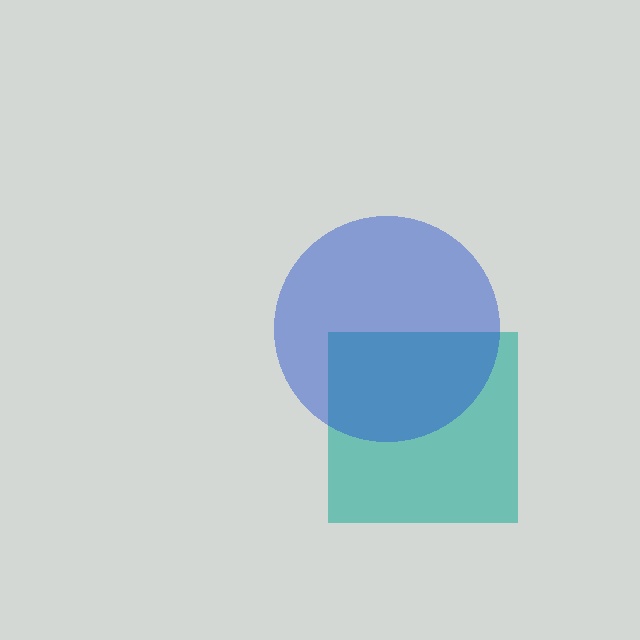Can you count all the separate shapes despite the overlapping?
Yes, there are 2 separate shapes.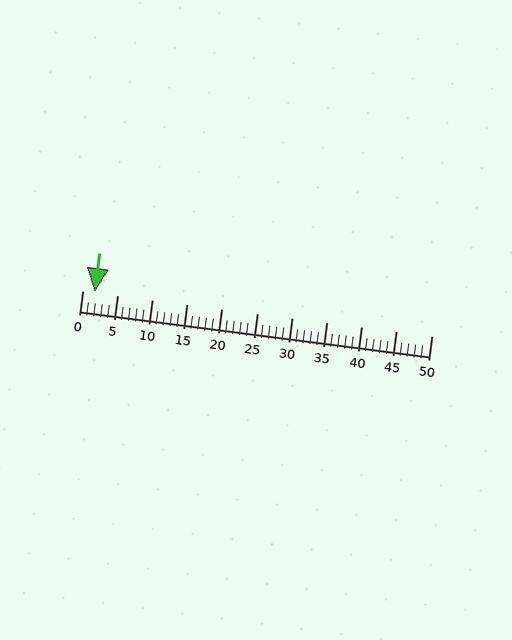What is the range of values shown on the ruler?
The ruler shows values from 0 to 50.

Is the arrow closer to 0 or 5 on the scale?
The arrow is closer to 0.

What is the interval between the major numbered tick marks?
The major tick marks are spaced 5 units apart.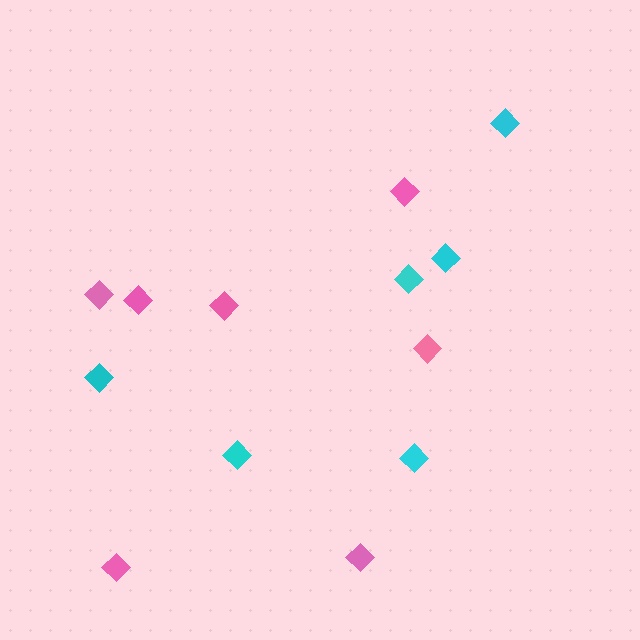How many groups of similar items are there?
There are 2 groups: one group of pink diamonds (7) and one group of cyan diamonds (6).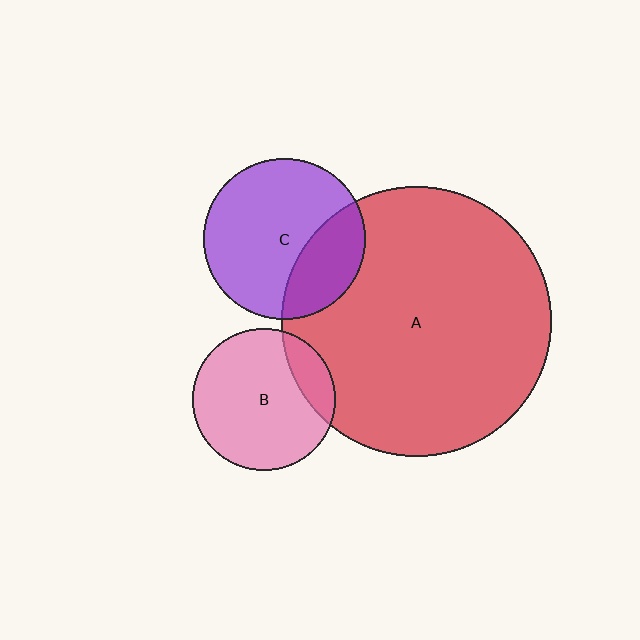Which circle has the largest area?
Circle A (red).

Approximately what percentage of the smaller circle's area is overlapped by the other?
Approximately 15%.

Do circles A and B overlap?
Yes.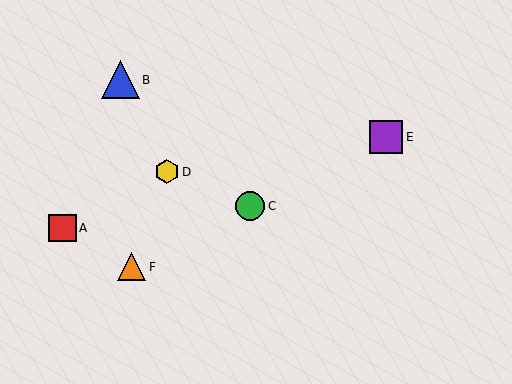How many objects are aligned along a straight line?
3 objects (C, E, F) are aligned along a straight line.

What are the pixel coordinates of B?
Object B is at (120, 80).